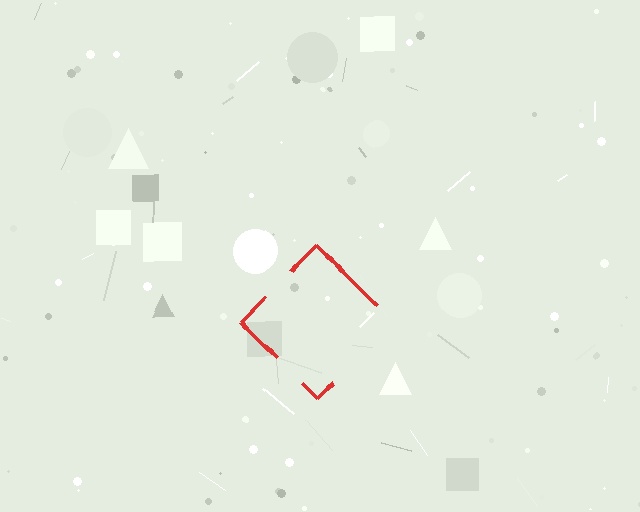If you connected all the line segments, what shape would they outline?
They would outline a diamond.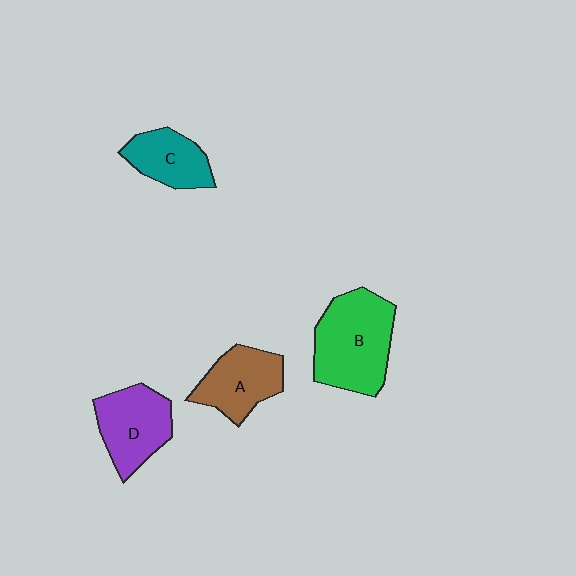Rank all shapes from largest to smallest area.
From largest to smallest: B (green), D (purple), A (brown), C (teal).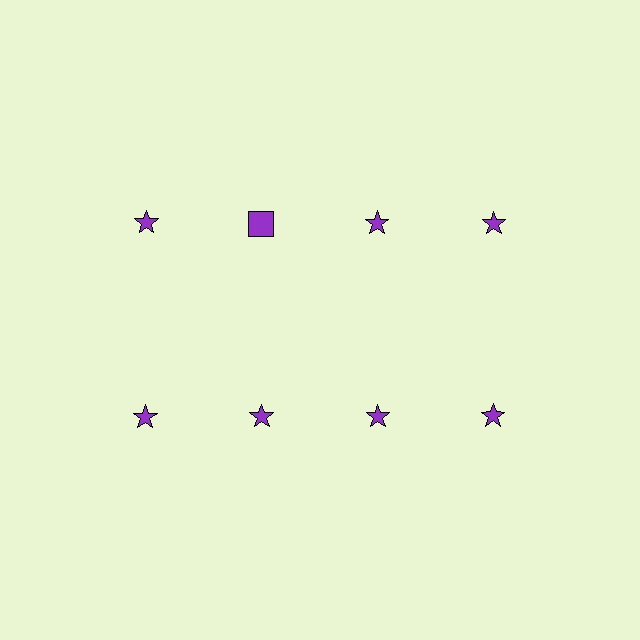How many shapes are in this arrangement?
There are 8 shapes arranged in a grid pattern.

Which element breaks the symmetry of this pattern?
The purple square in the top row, second from left column breaks the symmetry. All other shapes are purple stars.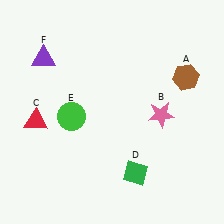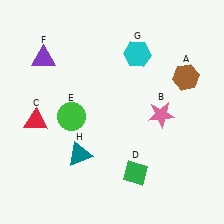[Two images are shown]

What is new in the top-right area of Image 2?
A cyan hexagon (G) was added in the top-right area of Image 2.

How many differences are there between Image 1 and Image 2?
There are 2 differences between the two images.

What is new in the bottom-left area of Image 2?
A teal triangle (H) was added in the bottom-left area of Image 2.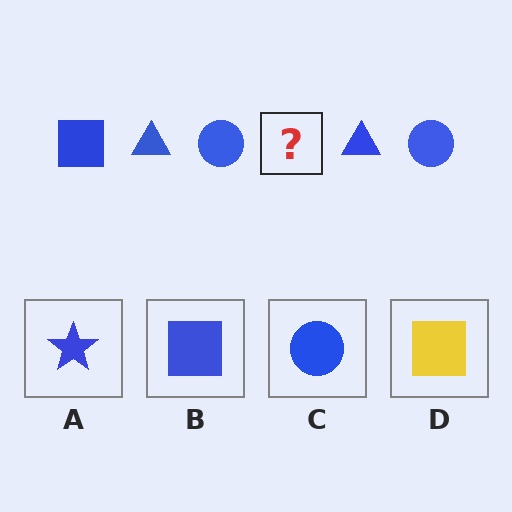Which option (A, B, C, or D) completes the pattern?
B.